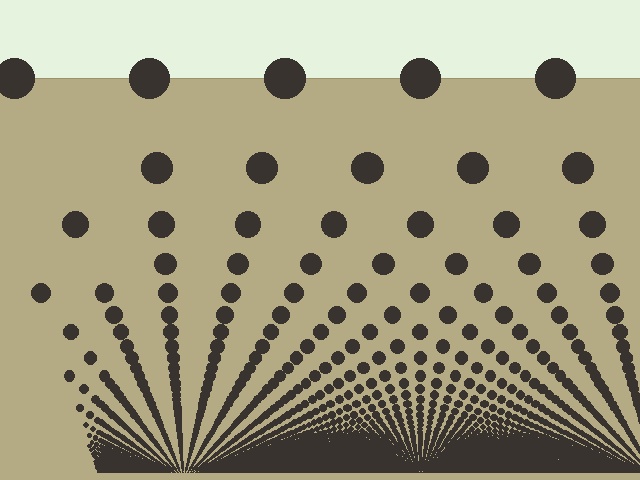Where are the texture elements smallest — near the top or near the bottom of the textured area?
Near the bottom.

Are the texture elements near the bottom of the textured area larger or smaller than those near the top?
Smaller. The gradient is inverted — elements near the bottom are smaller and denser.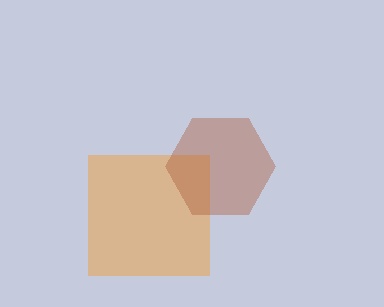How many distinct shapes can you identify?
There are 2 distinct shapes: an orange square, a brown hexagon.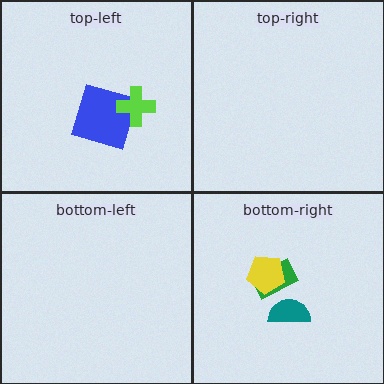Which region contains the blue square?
The top-left region.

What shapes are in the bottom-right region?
The green rectangle, the yellow pentagon, the teal semicircle.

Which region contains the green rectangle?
The bottom-right region.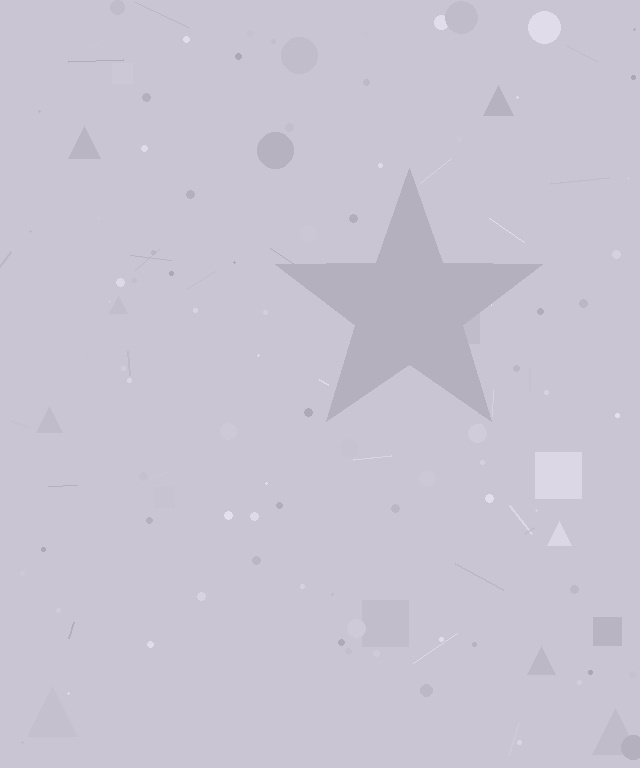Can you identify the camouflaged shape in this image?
The camouflaged shape is a star.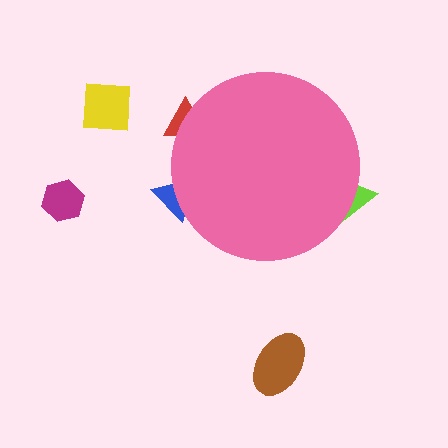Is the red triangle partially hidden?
Yes, the red triangle is partially hidden behind the pink circle.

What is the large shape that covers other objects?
A pink circle.